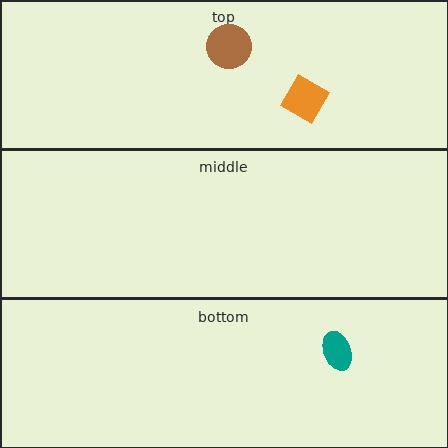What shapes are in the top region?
The brown circle, the orange diamond.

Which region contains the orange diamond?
The top region.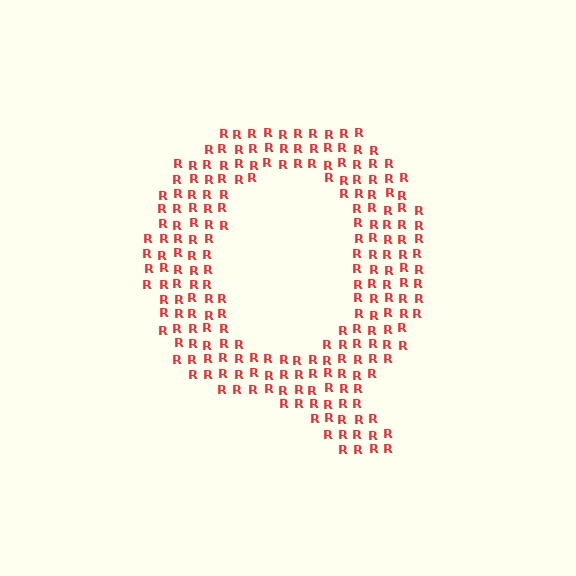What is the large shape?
The large shape is the letter Q.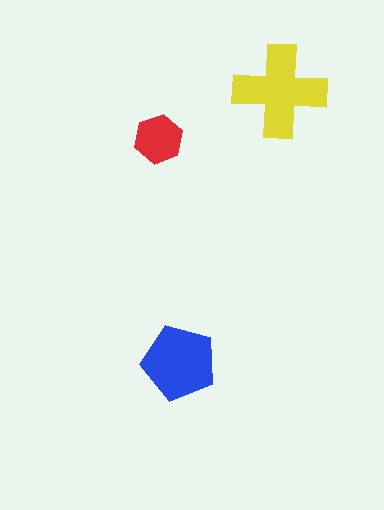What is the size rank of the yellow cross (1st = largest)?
1st.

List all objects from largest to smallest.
The yellow cross, the blue pentagon, the red hexagon.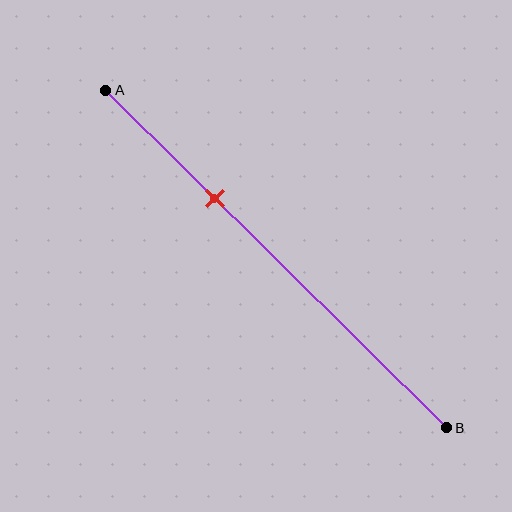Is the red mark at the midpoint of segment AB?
No, the mark is at about 30% from A, not at the 50% midpoint.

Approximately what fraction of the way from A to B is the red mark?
The red mark is approximately 30% of the way from A to B.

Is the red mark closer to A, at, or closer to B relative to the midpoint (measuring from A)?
The red mark is closer to point A than the midpoint of segment AB.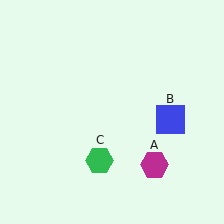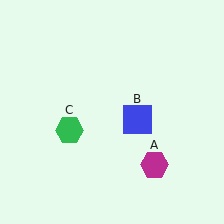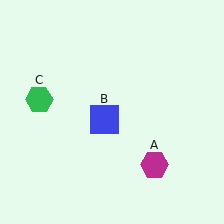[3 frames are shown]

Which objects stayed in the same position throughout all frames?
Magenta hexagon (object A) remained stationary.